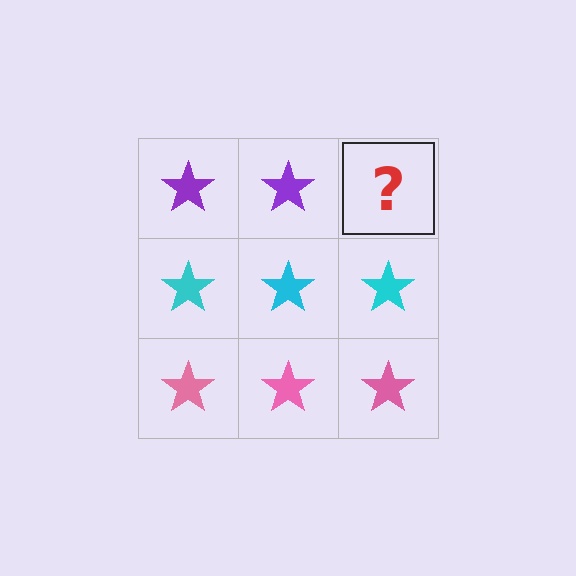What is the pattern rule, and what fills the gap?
The rule is that each row has a consistent color. The gap should be filled with a purple star.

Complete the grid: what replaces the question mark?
The question mark should be replaced with a purple star.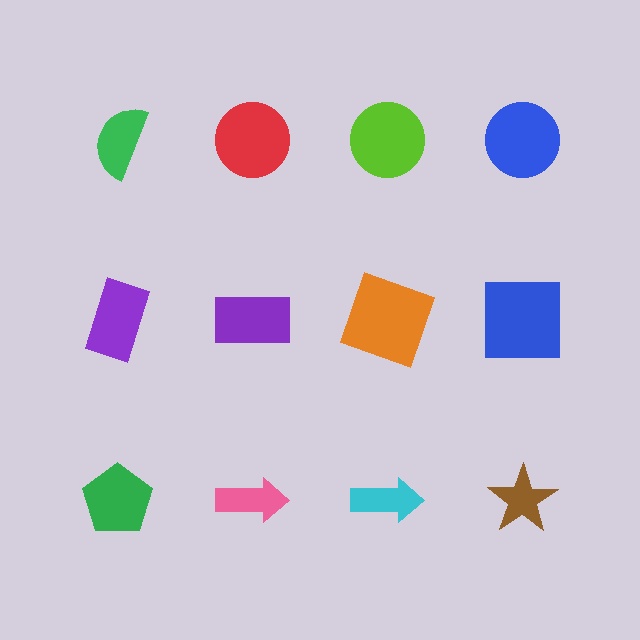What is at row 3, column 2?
A pink arrow.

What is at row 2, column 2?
A purple rectangle.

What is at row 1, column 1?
A green semicircle.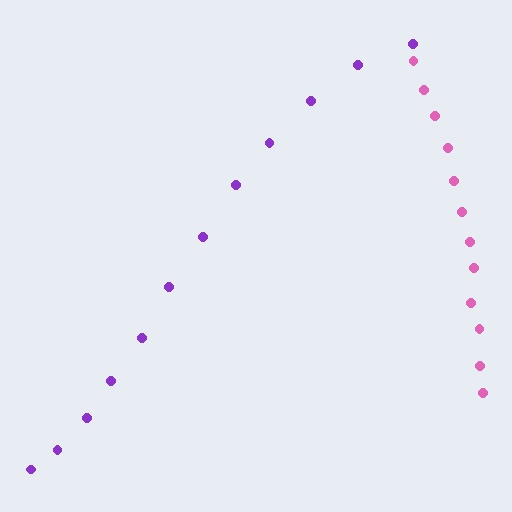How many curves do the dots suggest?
There are 2 distinct paths.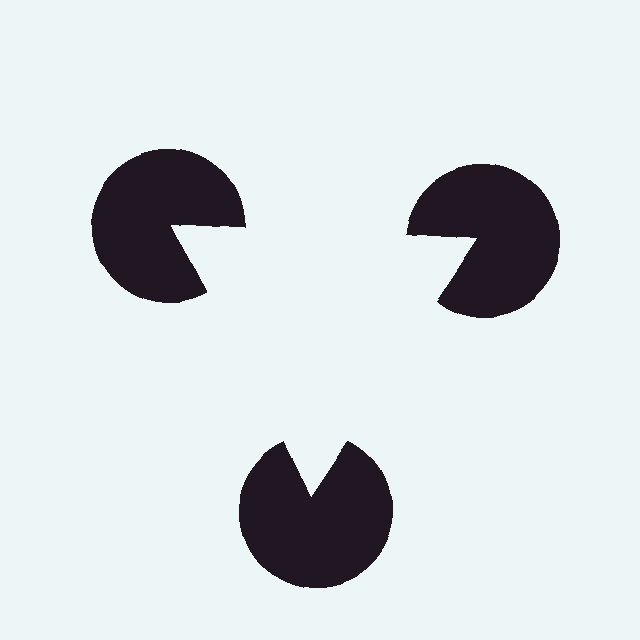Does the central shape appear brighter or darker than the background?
It typically appears slightly brighter than the background, even though no actual brightness change is drawn.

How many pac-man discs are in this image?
There are 3 — one at each vertex of the illusory triangle.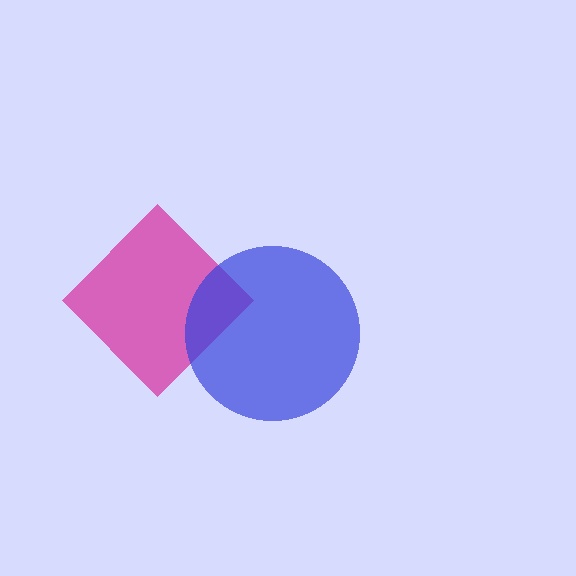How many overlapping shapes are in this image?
There are 2 overlapping shapes in the image.